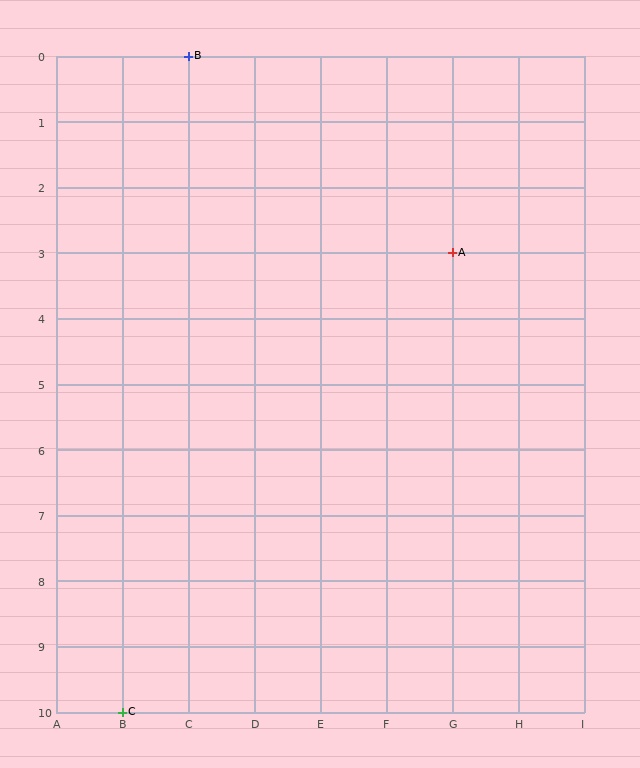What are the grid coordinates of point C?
Point C is at grid coordinates (B, 10).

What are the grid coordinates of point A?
Point A is at grid coordinates (G, 3).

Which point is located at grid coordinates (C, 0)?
Point B is at (C, 0).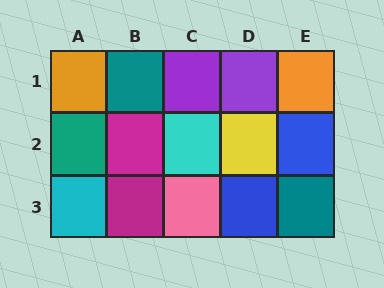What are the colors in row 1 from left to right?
Orange, teal, purple, purple, orange.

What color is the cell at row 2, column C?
Cyan.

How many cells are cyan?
2 cells are cyan.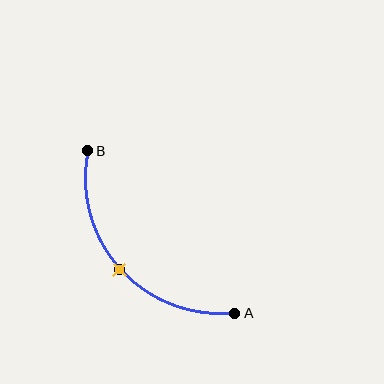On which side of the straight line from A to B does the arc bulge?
The arc bulges below and to the left of the straight line connecting A and B.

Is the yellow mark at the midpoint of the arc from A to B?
Yes. The yellow mark lies on the arc at equal arc-length from both A and B — it is the arc midpoint.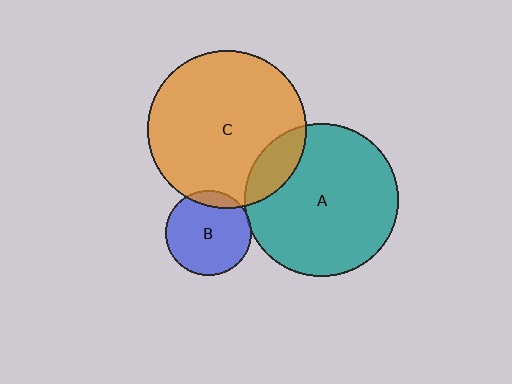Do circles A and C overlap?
Yes.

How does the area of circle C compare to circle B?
Approximately 3.4 times.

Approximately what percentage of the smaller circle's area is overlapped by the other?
Approximately 15%.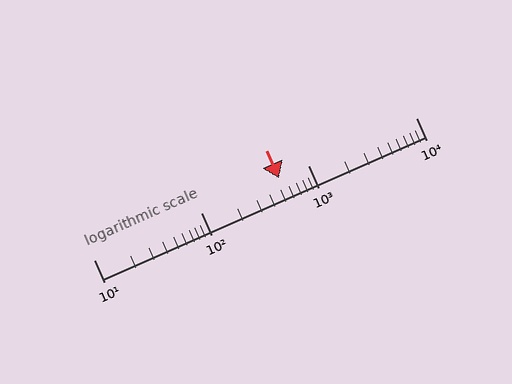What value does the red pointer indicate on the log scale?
The pointer indicates approximately 530.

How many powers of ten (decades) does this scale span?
The scale spans 3 decades, from 10 to 10000.